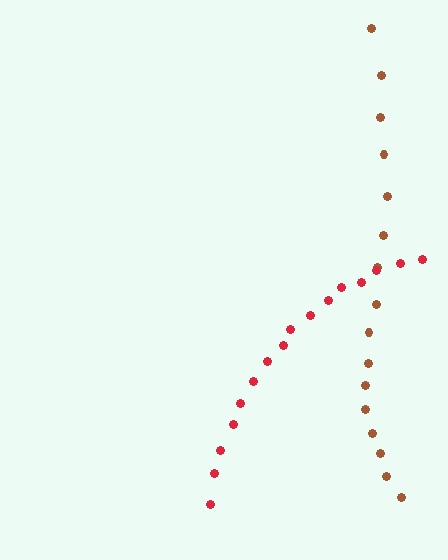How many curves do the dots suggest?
There are 2 distinct paths.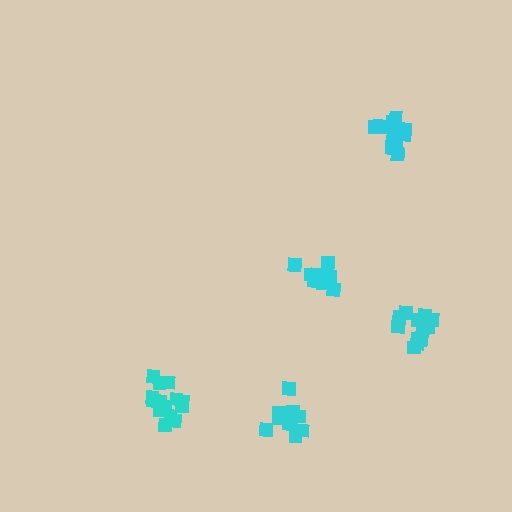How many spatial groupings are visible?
There are 5 spatial groupings.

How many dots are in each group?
Group 1: 15 dots, Group 2: 10 dots, Group 3: 12 dots, Group 4: 11 dots, Group 5: 13 dots (61 total).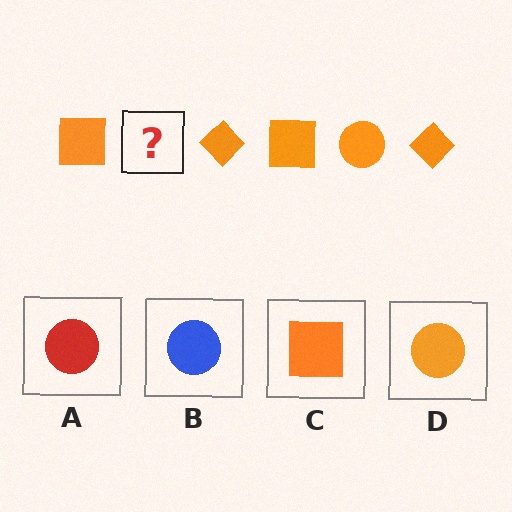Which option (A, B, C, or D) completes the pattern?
D.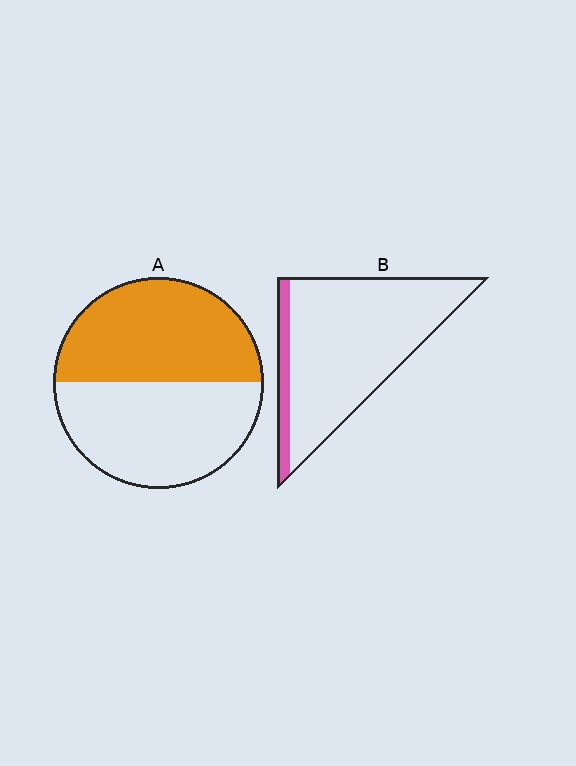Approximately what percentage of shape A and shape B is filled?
A is approximately 50% and B is approximately 10%.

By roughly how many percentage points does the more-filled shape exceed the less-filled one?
By roughly 40 percentage points (A over B).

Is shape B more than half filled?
No.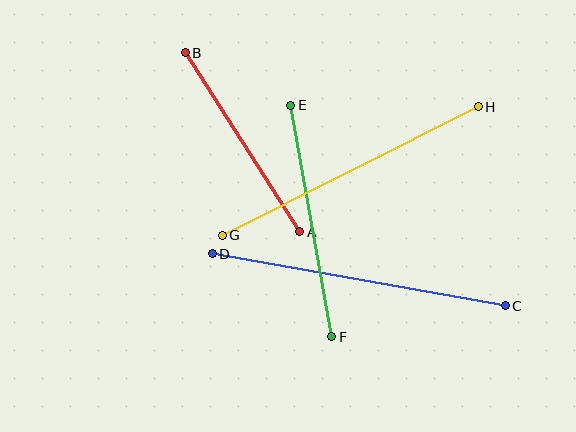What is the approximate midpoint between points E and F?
The midpoint is at approximately (311, 221) pixels.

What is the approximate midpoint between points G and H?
The midpoint is at approximately (350, 171) pixels.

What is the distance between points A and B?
The distance is approximately 212 pixels.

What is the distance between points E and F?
The distance is approximately 235 pixels.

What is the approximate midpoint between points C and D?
The midpoint is at approximately (359, 280) pixels.